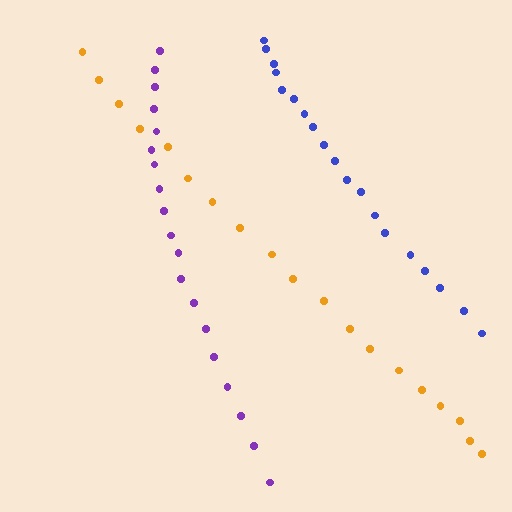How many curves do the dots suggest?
There are 3 distinct paths.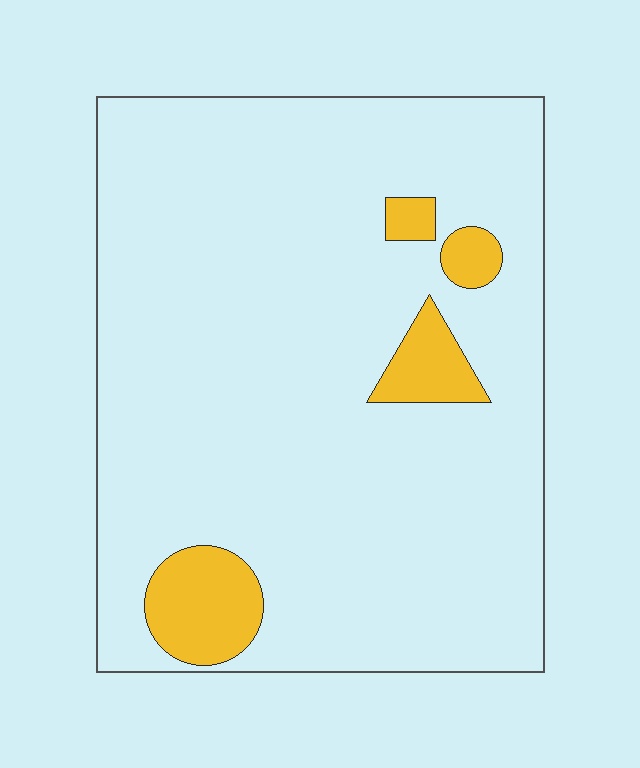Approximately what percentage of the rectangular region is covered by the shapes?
Approximately 10%.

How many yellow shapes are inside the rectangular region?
4.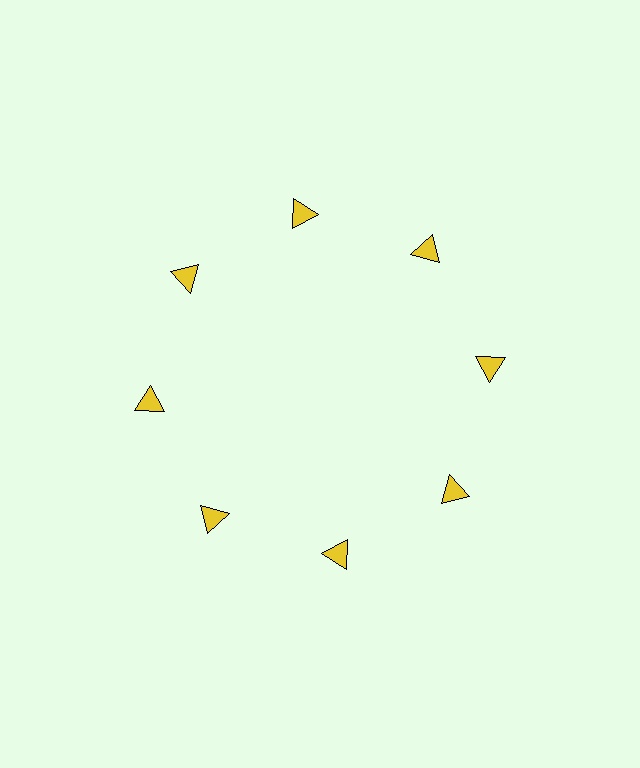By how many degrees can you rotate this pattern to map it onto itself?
The pattern maps onto itself every 45 degrees of rotation.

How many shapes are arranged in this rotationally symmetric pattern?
There are 8 shapes, arranged in 8 groups of 1.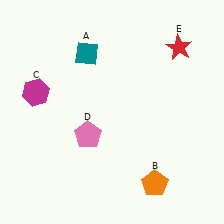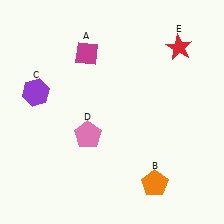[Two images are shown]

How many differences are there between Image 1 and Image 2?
There are 2 differences between the two images.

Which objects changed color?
A changed from teal to magenta. C changed from magenta to purple.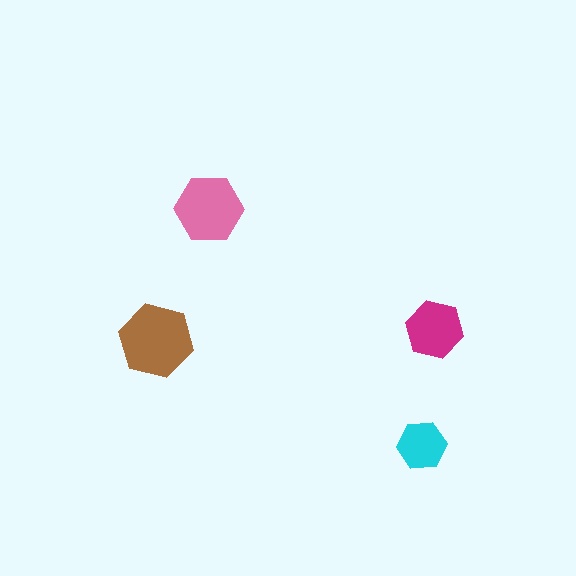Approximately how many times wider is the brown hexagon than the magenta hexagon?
About 1.5 times wider.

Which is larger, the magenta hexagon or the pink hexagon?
The pink one.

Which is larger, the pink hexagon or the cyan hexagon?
The pink one.